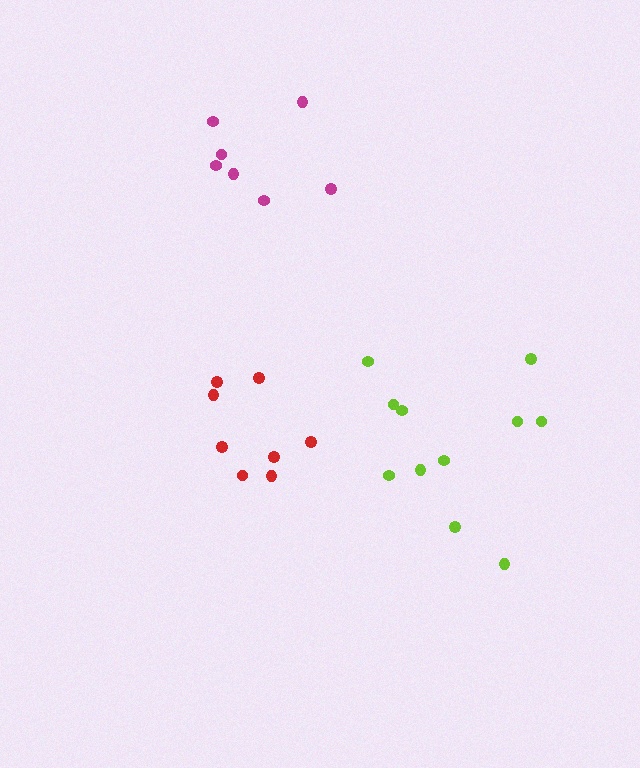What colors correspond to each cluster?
The clusters are colored: magenta, lime, red.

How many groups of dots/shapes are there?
There are 3 groups.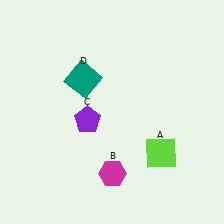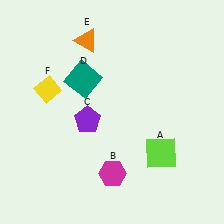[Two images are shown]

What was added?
An orange triangle (E), a yellow diamond (F) were added in Image 2.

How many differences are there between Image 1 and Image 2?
There are 2 differences between the two images.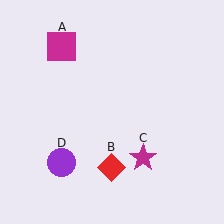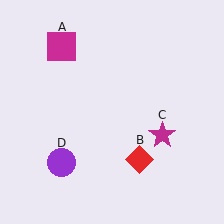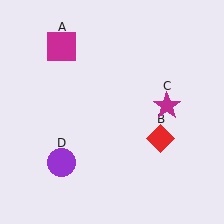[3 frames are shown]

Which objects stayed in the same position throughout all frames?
Magenta square (object A) and purple circle (object D) remained stationary.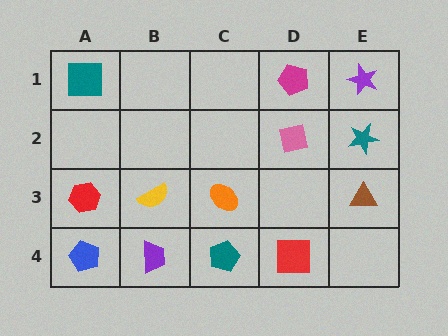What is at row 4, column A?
A blue pentagon.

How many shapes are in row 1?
3 shapes.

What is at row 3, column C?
An orange ellipse.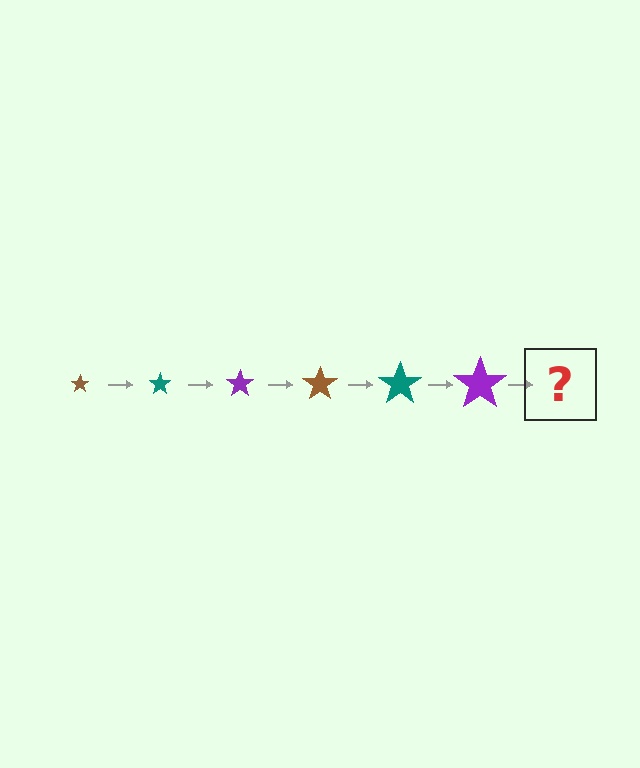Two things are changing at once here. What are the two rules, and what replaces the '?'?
The two rules are that the star grows larger each step and the color cycles through brown, teal, and purple. The '?' should be a brown star, larger than the previous one.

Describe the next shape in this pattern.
It should be a brown star, larger than the previous one.